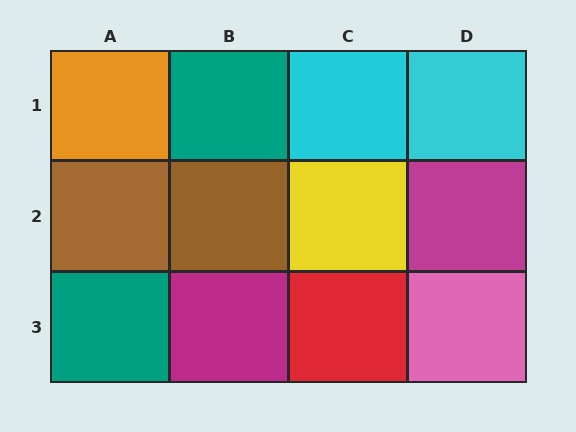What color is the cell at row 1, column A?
Orange.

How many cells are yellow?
1 cell is yellow.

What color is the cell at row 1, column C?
Cyan.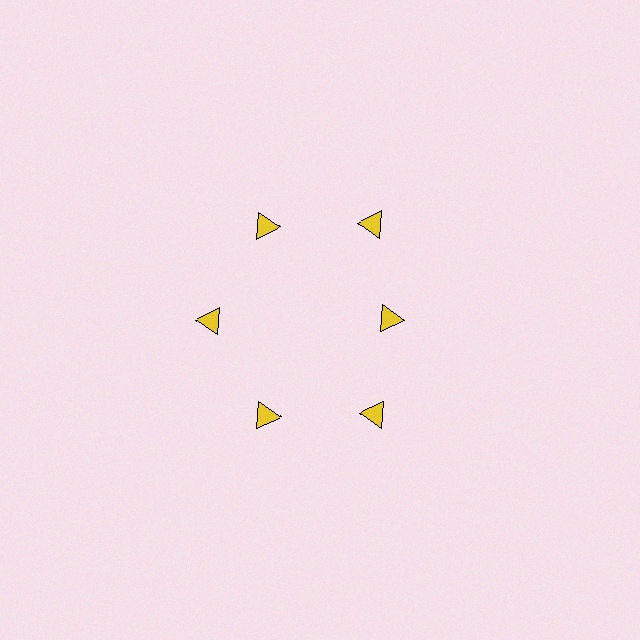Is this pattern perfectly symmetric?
No. The 6 yellow triangles are arranged in a ring, but one element near the 3 o'clock position is pulled inward toward the center, breaking the 6-fold rotational symmetry.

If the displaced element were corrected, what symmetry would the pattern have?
It would have 6-fold rotational symmetry — the pattern would map onto itself every 60 degrees.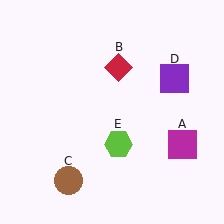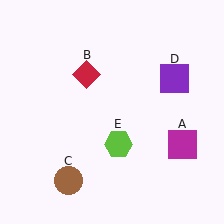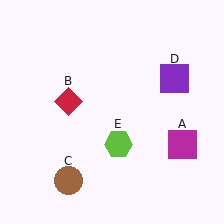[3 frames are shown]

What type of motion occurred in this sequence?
The red diamond (object B) rotated counterclockwise around the center of the scene.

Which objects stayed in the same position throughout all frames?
Magenta square (object A) and brown circle (object C) and purple square (object D) and lime hexagon (object E) remained stationary.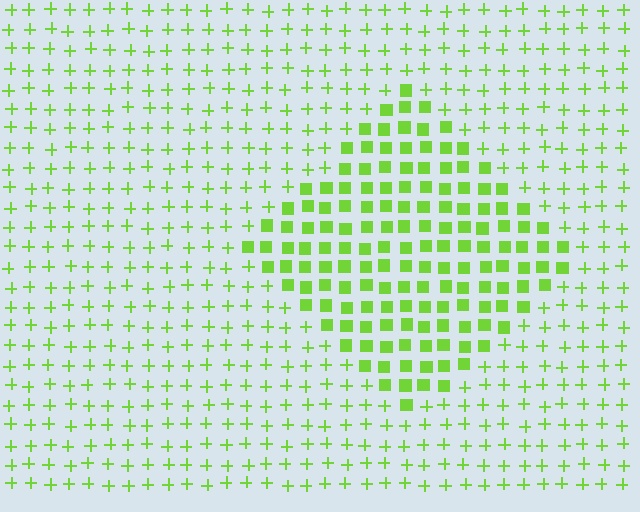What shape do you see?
I see a diamond.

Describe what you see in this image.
The image is filled with small lime elements arranged in a uniform grid. A diamond-shaped region contains squares, while the surrounding area contains plus signs. The boundary is defined purely by the change in element shape.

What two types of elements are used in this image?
The image uses squares inside the diamond region and plus signs outside it.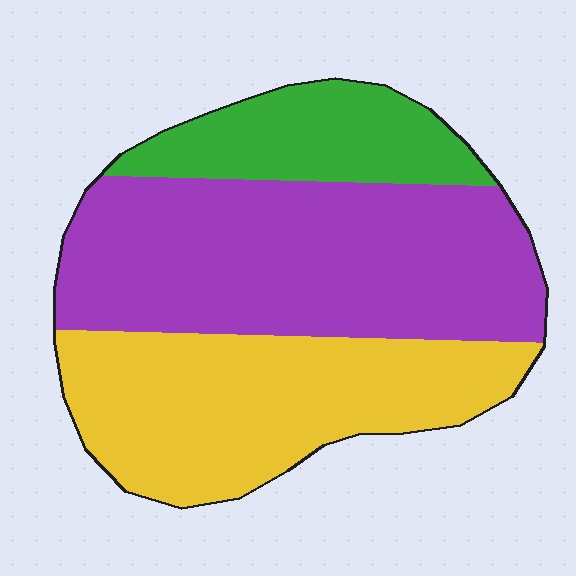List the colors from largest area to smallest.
From largest to smallest: purple, yellow, green.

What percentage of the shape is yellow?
Yellow takes up about three eighths (3/8) of the shape.